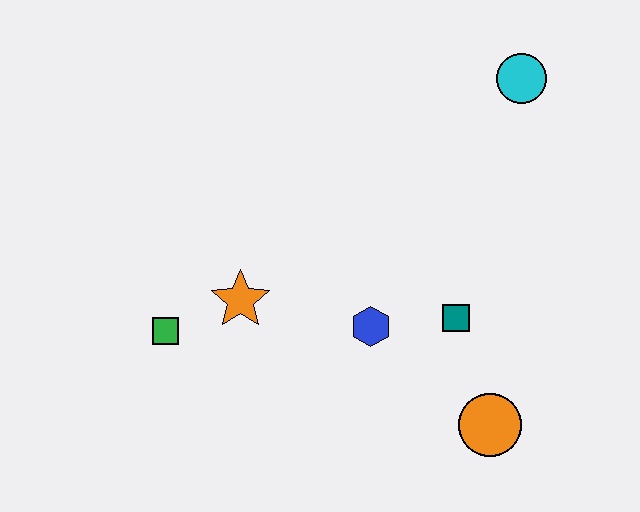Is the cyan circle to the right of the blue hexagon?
Yes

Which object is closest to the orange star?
The green square is closest to the orange star.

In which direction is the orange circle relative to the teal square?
The orange circle is below the teal square.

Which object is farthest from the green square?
The cyan circle is farthest from the green square.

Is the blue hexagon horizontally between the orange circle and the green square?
Yes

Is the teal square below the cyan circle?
Yes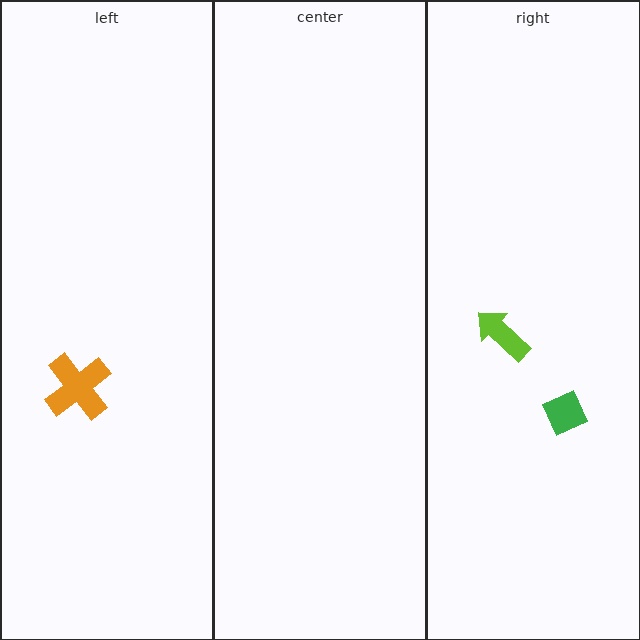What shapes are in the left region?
The orange cross.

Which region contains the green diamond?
The right region.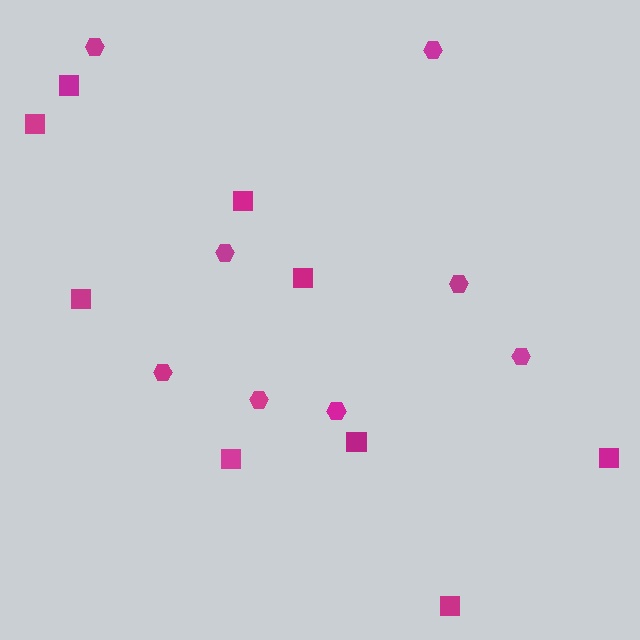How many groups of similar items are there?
There are 2 groups: one group of hexagons (8) and one group of squares (9).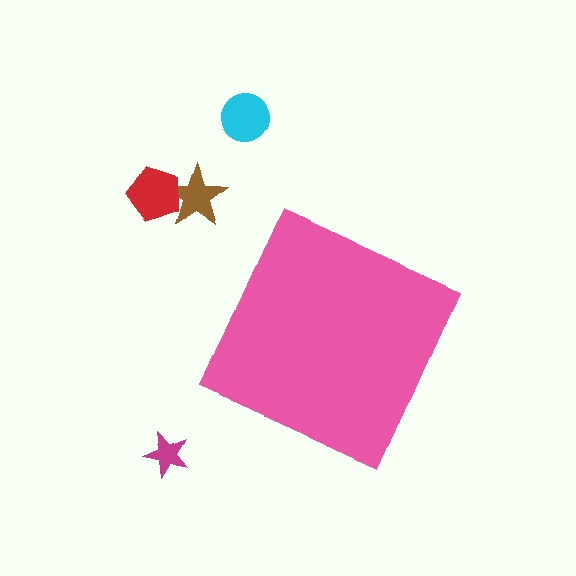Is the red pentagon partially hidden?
No, the red pentagon is fully visible.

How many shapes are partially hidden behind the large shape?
0 shapes are partially hidden.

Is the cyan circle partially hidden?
No, the cyan circle is fully visible.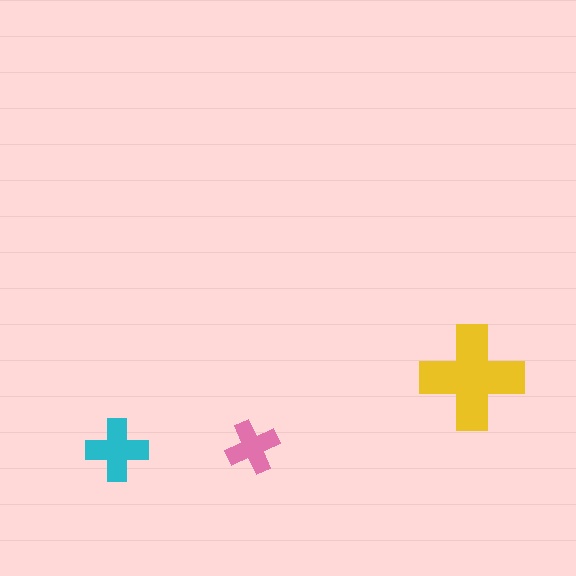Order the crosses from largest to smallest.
the yellow one, the cyan one, the pink one.